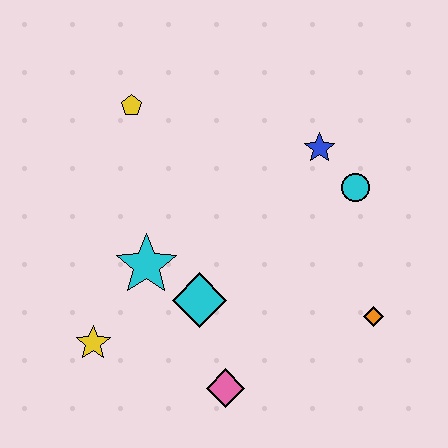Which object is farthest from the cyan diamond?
The yellow pentagon is farthest from the cyan diamond.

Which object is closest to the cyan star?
The cyan diamond is closest to the cyan star.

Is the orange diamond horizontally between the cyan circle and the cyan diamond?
No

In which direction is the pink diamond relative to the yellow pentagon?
The pink diamond is below the yellow pentagon.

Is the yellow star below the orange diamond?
Yes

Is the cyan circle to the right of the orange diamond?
No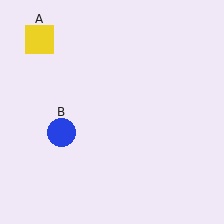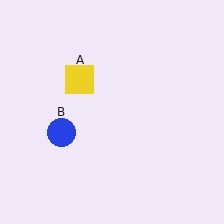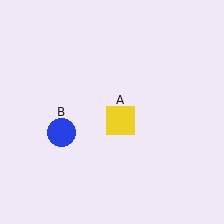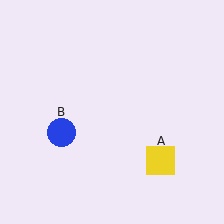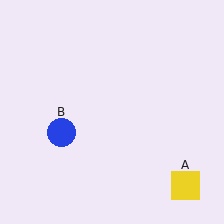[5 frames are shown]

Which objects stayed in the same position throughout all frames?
Blue circle (object B) remained stationary.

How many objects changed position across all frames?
1 object changed position: yellow square (object A).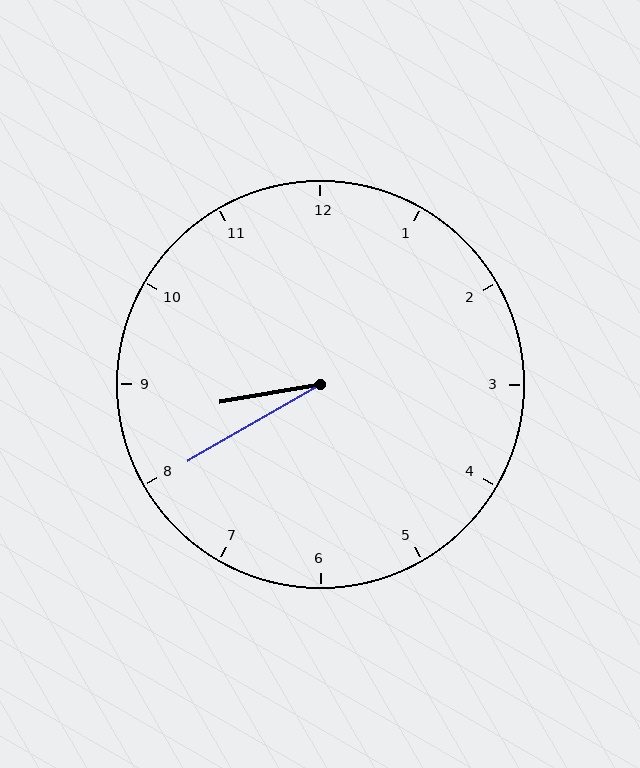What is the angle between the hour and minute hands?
Approximately 20 degrees.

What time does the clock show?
8:40.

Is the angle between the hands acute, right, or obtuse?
It is acute.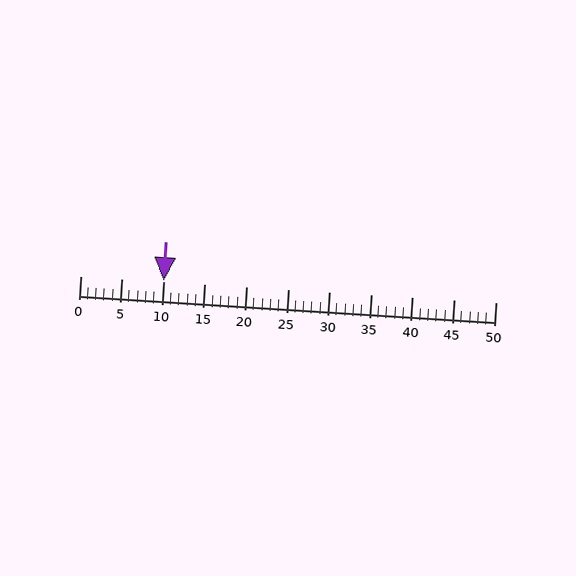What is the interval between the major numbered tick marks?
The major tick marks are spaced 5 units apart.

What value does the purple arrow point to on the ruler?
The purple arrow points to approximately 10.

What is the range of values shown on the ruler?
The ruler shows values from 0 to 50.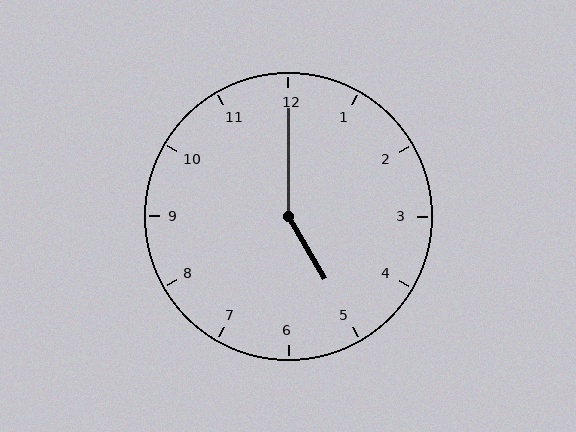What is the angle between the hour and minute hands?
Approximately 150 degrees.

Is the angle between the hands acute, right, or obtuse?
It is obtuse.